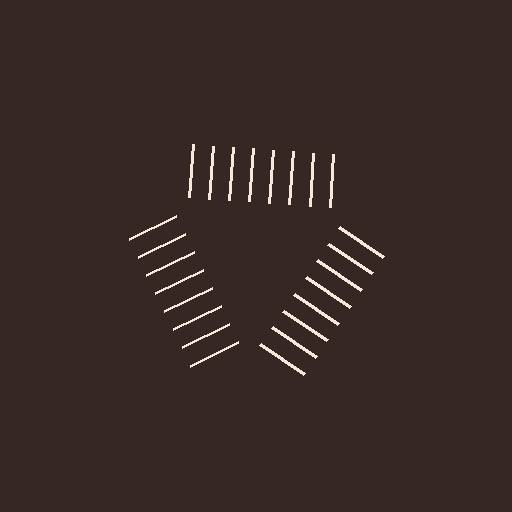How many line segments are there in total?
24 — 8 along each of the 3 edges.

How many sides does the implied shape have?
3 sides — the line-ends trace a triangle.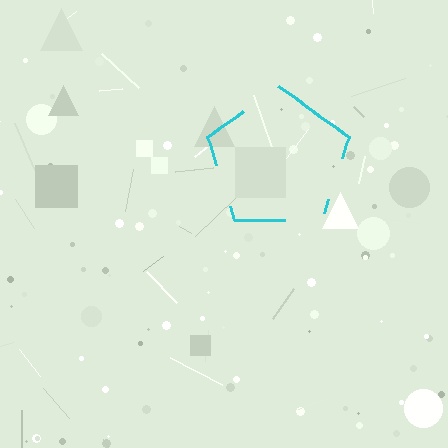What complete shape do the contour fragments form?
The contour fragments form a pentagon.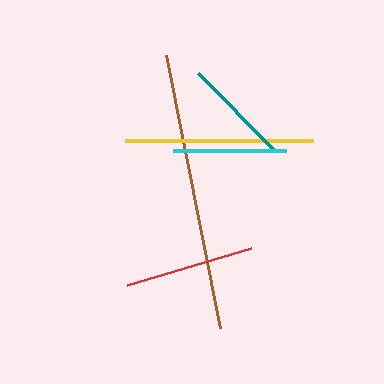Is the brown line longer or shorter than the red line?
The brown line is longer than the red line.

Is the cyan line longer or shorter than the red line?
The red line is longer than the cyan line.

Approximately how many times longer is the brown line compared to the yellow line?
The brown line is approximately 1.5 times the length of the yellow line.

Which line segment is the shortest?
The teal line is the shortest at approximately 108 pixels.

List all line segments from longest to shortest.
From longest to shortest: brown, yellow, red, cyan, teal.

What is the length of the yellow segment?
The yellow segment is approximately 188 pixels long.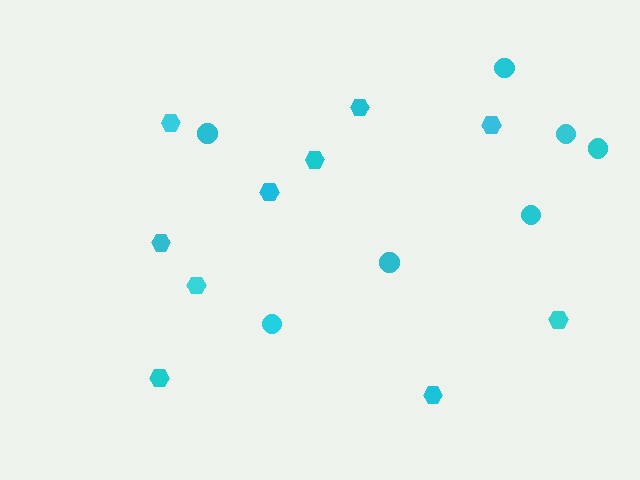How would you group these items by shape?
There are 2 groups: one group of circles (7) and one group of hexagons (10).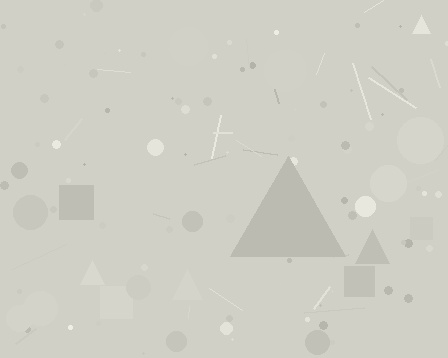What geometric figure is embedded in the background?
A triangle is embedded in the background.